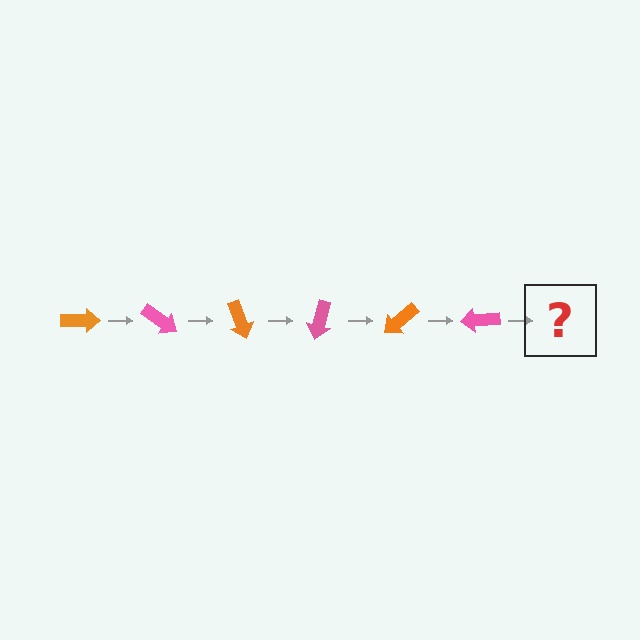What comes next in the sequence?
The next element should be an orange arrow, rotated 210 degrees from the start.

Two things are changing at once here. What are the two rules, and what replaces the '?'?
The two rules are that it rotates 35 degrees each step and the color cycles through orange and pink. The '?' should be an orange arrow, rotated 210 degrees from the start.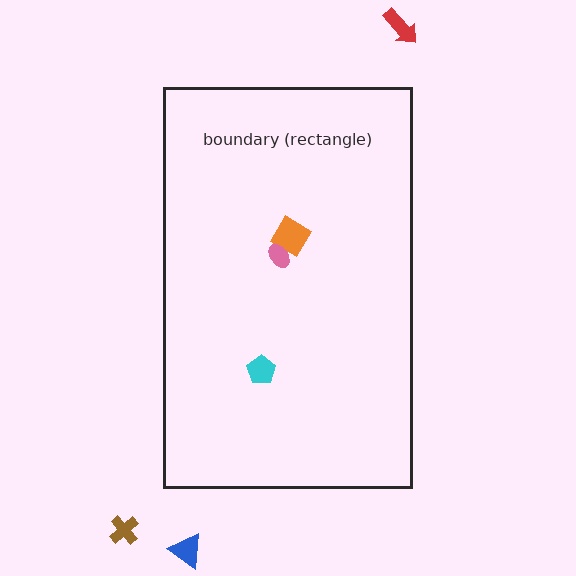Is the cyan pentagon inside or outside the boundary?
Inside.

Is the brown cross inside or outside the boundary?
Outside.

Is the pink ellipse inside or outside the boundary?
Inside.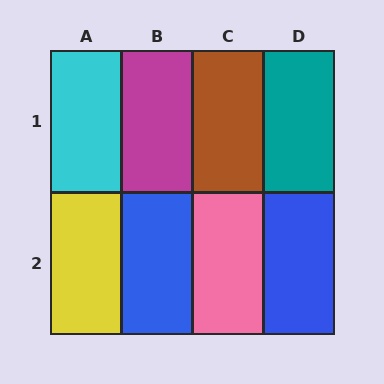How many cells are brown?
1 cell is brown.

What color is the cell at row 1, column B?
Magenta.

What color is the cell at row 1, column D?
Teal.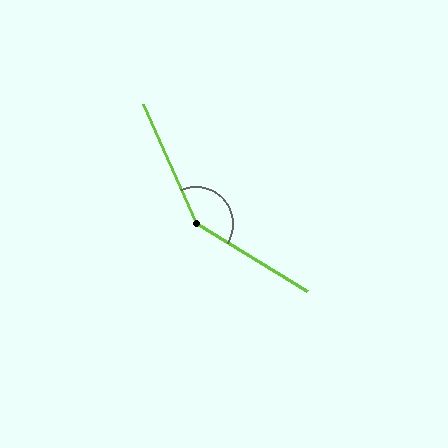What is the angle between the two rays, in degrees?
Approximately 145 degrees.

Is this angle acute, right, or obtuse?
It is obtuse.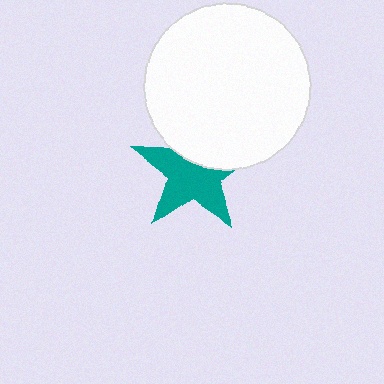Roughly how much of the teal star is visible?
About half of it is visible (roughly 64%).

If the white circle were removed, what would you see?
You would see the complete teal star.